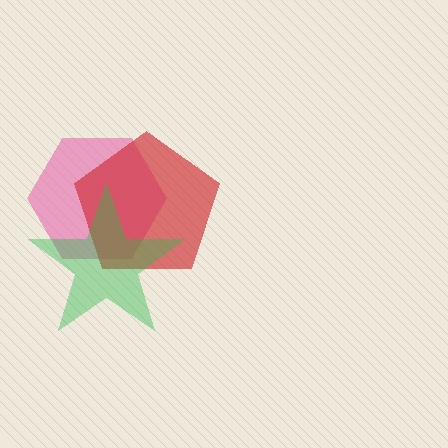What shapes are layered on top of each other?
The layered shapes are: a pink hexagon, a red pentagon, a green star.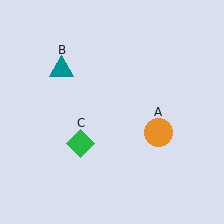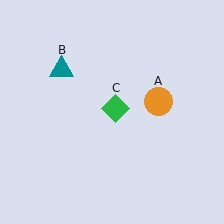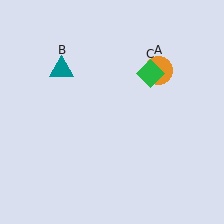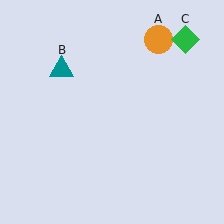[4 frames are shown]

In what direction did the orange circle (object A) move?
The orange circle (object A) moved up.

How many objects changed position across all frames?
2 objects changed position: orange circle (object A), green diamond (object C).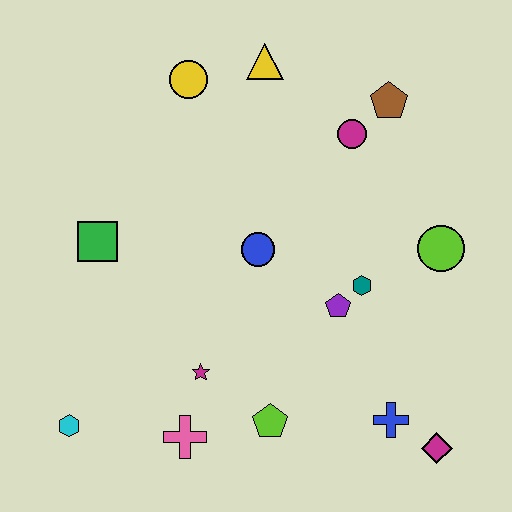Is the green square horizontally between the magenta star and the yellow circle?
No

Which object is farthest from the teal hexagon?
The cyan hexagon is farthest from the teal hexagon.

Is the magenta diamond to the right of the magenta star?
Yes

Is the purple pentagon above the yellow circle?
No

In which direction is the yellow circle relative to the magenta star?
The yellow circle is above the magenta star.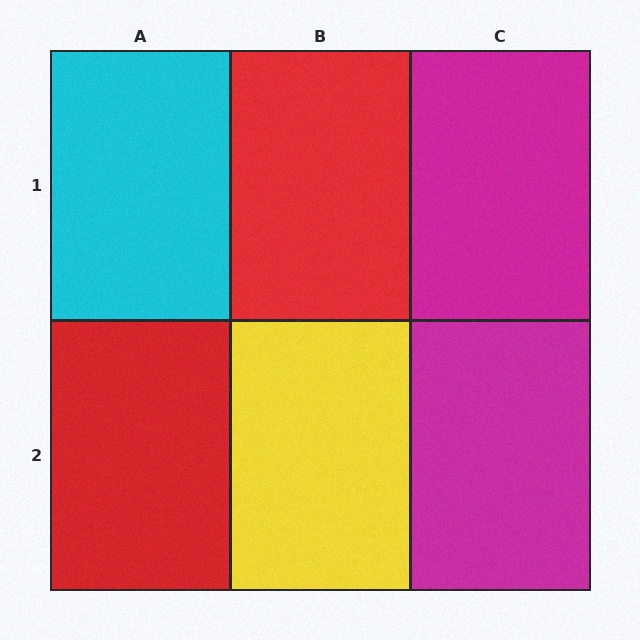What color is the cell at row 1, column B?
Red.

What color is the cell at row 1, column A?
Cyan.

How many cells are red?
2 cells are red.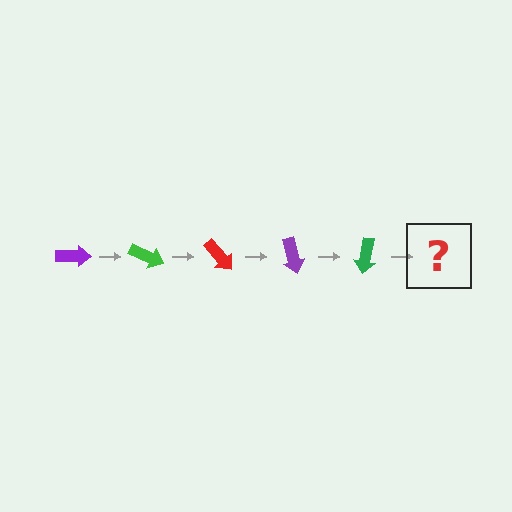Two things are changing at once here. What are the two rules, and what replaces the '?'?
The two rules are that it rotates 25 degrees each step and the color cycles through purple, green, and red. The '?' should be a red arrow, rotated 125 degrees from the start.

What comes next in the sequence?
The next element should be a red arrow, rotated 125 degrees from the start.